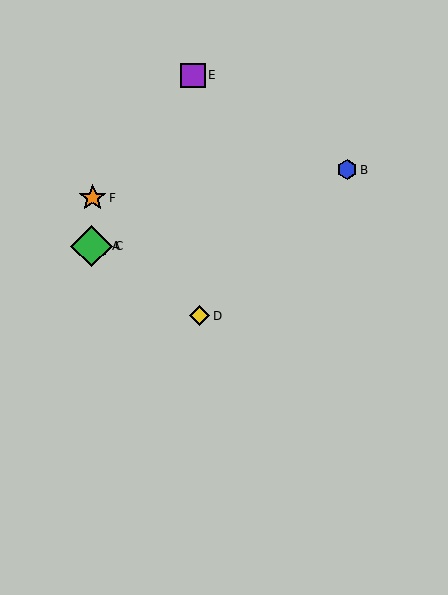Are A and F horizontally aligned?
No, A is at y≈246 and F is at y≈198.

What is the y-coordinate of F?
Object F is at y≈198.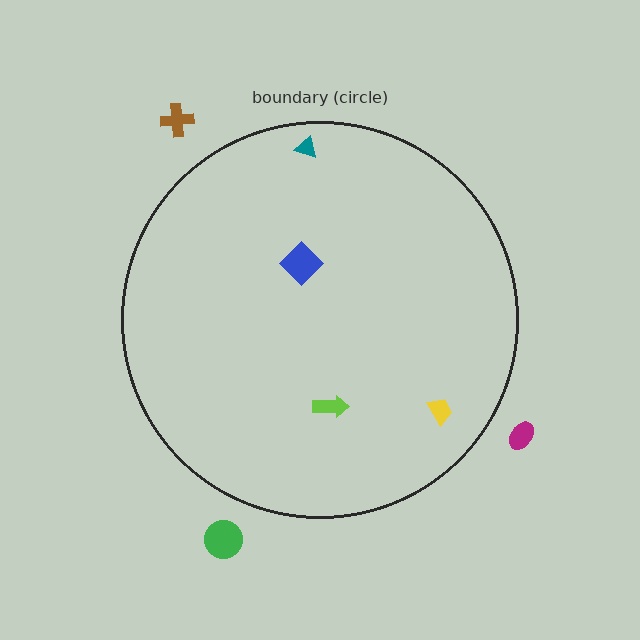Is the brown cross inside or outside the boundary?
Outside.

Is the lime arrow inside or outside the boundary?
Inside.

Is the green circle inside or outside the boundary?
Outside.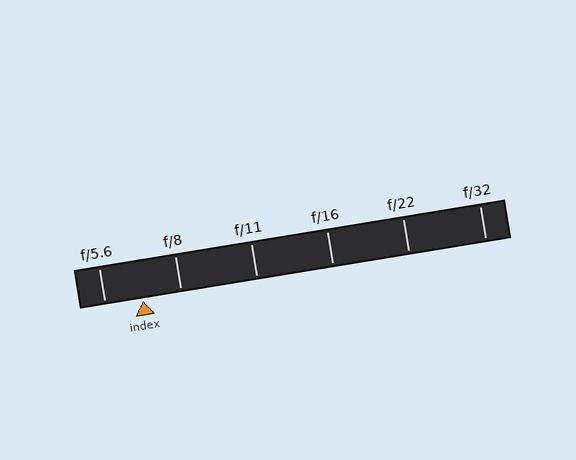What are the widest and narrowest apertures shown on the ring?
The widest aperture shown is f/5.6 and the narrowest is f/32.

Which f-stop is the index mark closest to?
The index mark is closest to f/8.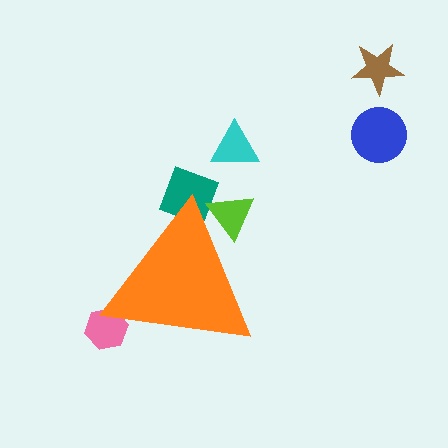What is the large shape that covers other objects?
An orange triangle.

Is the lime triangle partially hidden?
Yes, the lime triangle is partially hidden behind the orange triangle.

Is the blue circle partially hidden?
No, the blue circle is fully visible.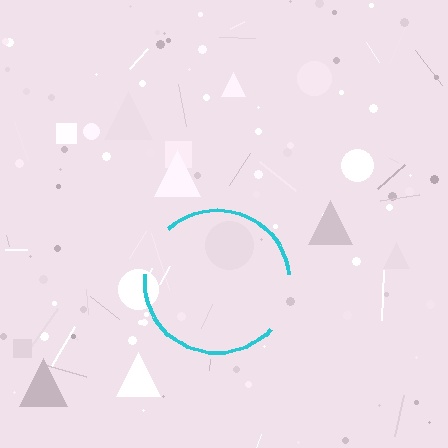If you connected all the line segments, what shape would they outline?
They would outline a circle.